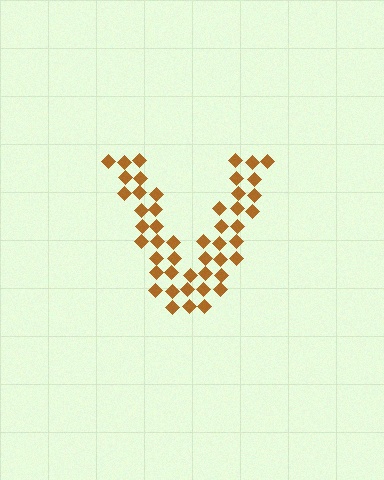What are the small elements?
The small elements are diamonds.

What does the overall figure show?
The overall figure shows the letter V.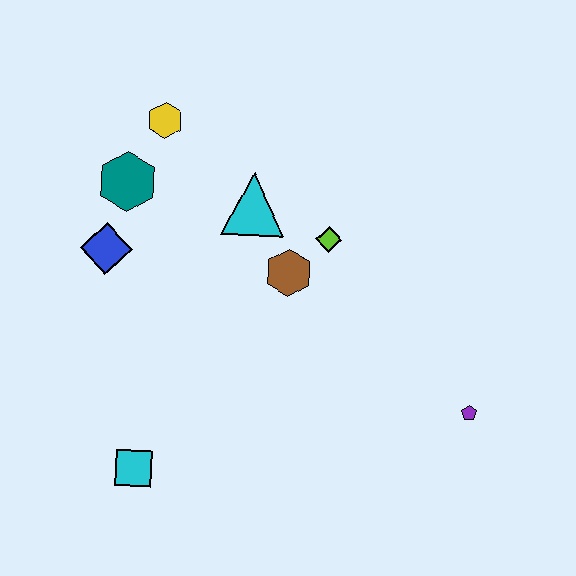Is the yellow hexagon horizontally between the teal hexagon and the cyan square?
No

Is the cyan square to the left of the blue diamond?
No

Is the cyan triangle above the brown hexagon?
Yes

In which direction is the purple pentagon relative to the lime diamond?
The purple pentagon is below the lime diamond.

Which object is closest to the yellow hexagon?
The teal hexagon is closest to the yellow hexagon.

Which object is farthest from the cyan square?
The yellow hexagon is farthest from the cyan square.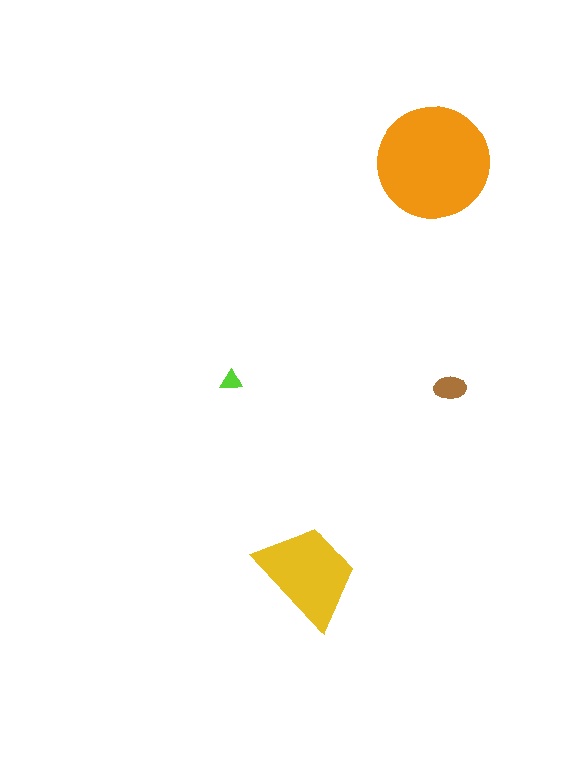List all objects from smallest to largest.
The lime triangle, the brown ellipse, the yellow trapezoid, the orange circle.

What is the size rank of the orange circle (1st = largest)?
1st.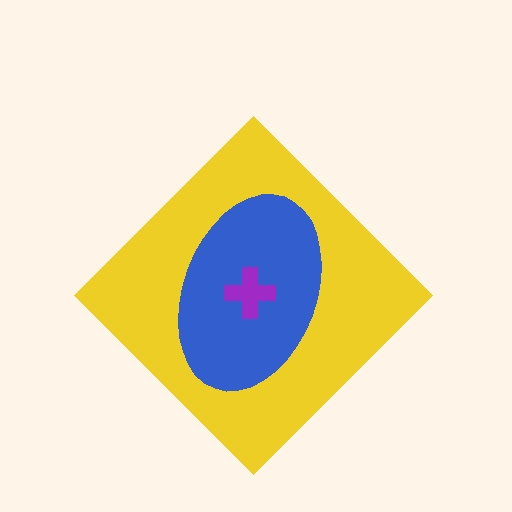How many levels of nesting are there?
3.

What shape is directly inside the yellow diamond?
The blue ellipse.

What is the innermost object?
The purple cross.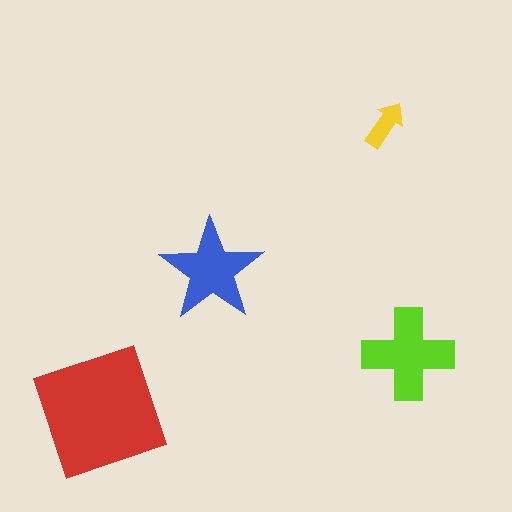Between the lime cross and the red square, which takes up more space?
The red square.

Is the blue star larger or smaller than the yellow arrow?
Larger.